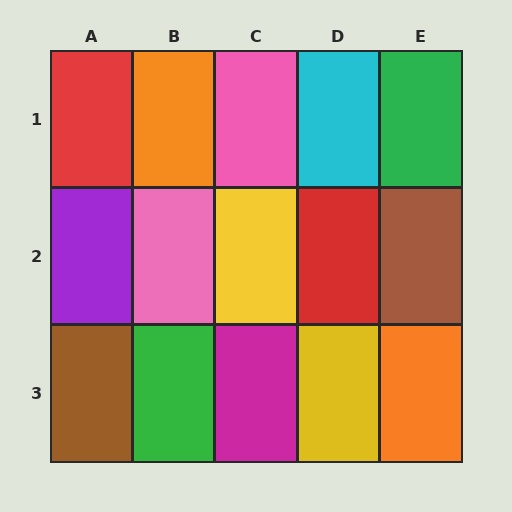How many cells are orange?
2 cells are orange.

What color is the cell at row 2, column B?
Pink.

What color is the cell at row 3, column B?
Green.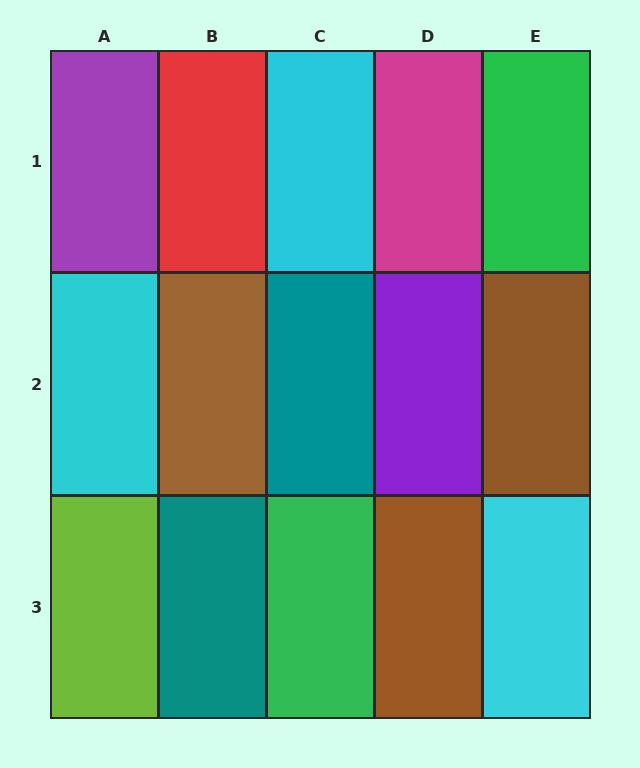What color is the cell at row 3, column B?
Teal.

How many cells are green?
2 cells are green.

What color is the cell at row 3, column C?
Green.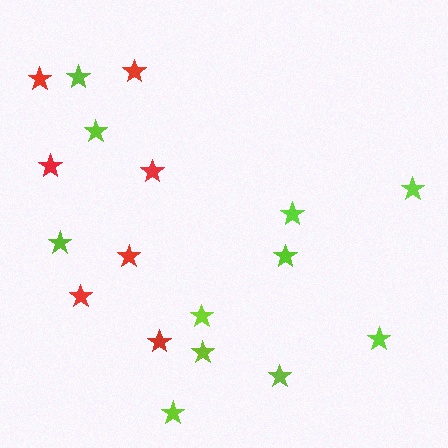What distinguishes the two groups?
There are 2 groups: one group of lime stars (11) and one group of red stars (7).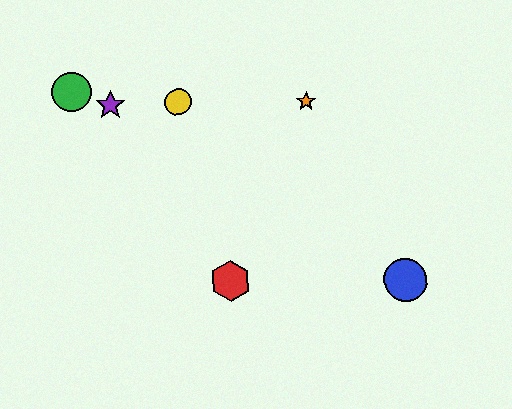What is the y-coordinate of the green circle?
The green circle is at y≈92.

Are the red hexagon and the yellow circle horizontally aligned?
No, the red hexagon is at y≈281 and the yellow circle is at y≈102.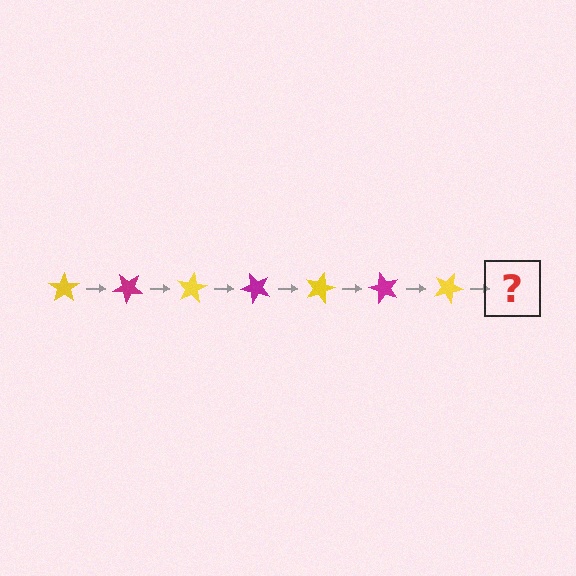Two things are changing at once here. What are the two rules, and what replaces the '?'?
The two rules are that it rotates 40 degrees each step and the color cycles through yellow and magenta. The '?' should be a magenta star, rotated 280 degrees from the start.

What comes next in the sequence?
The next element should be a magenta star, rotated 280 degrees from the start.